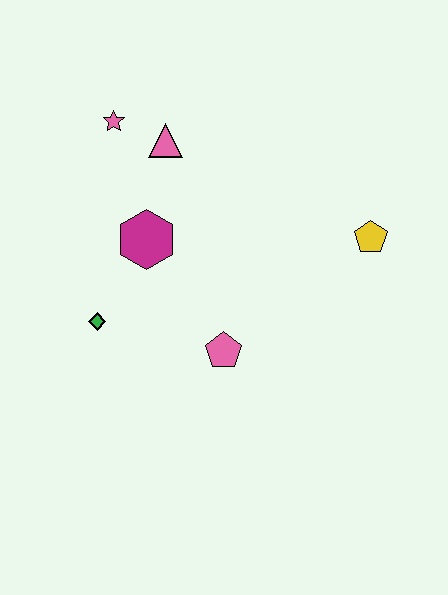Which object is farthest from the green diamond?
The yellow pentagon is farthest from the green diamond.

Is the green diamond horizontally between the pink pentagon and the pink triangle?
No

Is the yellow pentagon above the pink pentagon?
Yes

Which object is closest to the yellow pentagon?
The pink pentagon is closest to the yellow pentagon.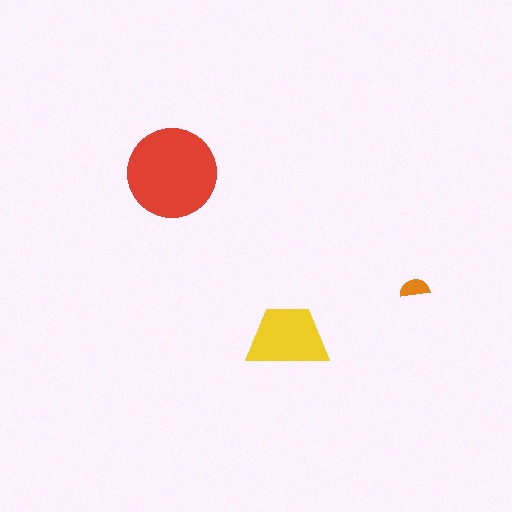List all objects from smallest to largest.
The orange semicircle, the yellow trapezoid, the red circle.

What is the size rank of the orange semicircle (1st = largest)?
3rd.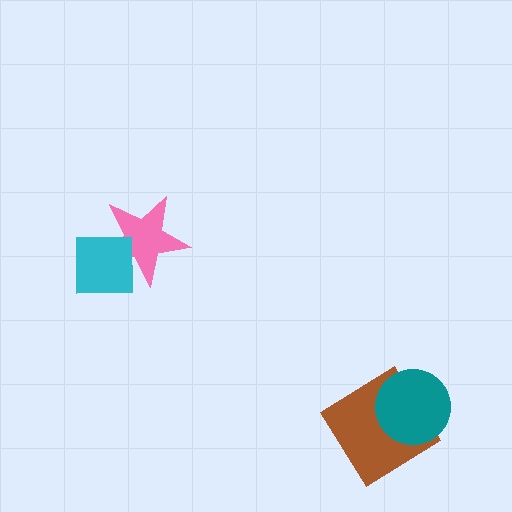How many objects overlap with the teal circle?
1 object overlaps with the teal circle.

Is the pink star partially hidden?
Yes, it is partially covered by another shape.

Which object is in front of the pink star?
The cyan square is in front of the pink star.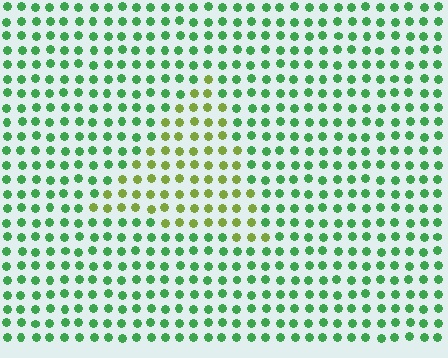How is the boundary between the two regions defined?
The boundary is defined purely by a slight shift in hue (about 46 degrees). Spacing, size, and orientation are identical on both sides.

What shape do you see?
I see a triangle.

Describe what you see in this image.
The image is filled with small green elements in a uniform arrangement. A triangle-shaped region is visible where the elements are tinted to a slightly different hue, forming a subtle color boundary.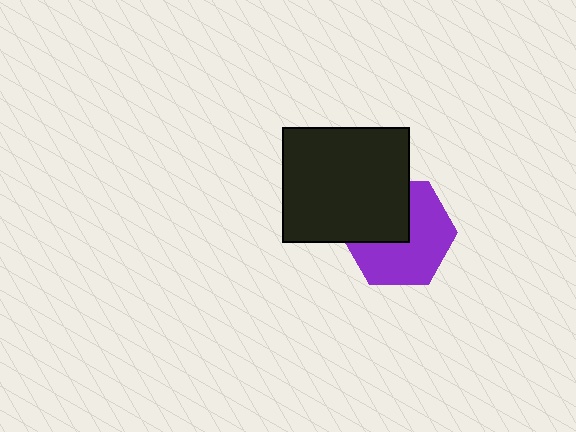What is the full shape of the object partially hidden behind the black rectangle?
The partially hidden object is a purple hexagon.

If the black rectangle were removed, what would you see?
You would see the complete purple hexagon.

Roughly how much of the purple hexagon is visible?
About half of it is visible (roughly 62%).